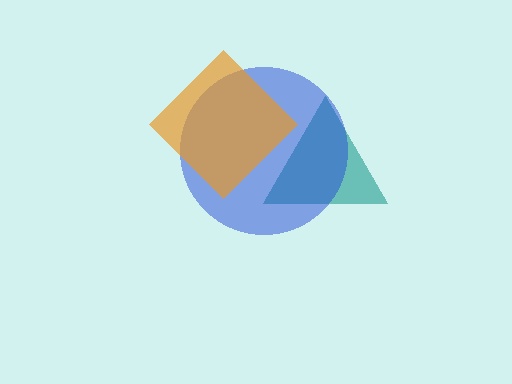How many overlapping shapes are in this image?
There are 3 overlapping shapes in the image.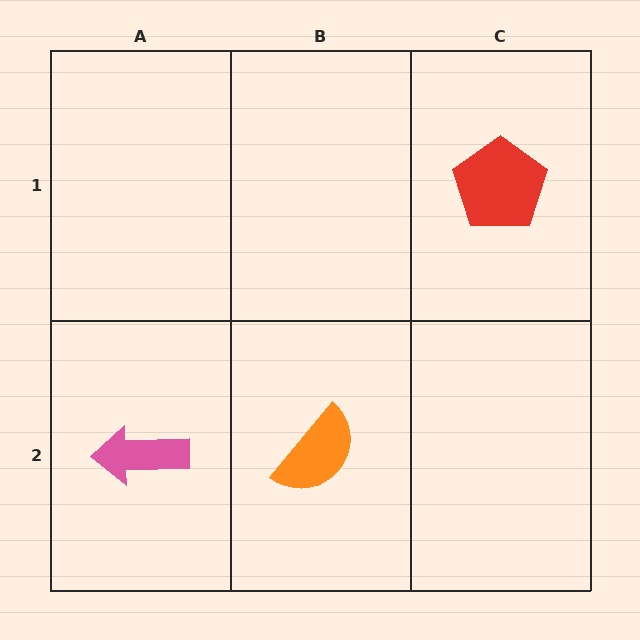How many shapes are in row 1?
1 shape.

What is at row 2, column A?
A pink arrow.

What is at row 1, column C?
A red pentagon.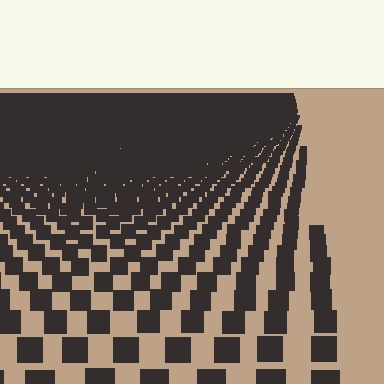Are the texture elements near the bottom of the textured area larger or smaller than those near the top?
Larger. Near the bottom, elements are closer to the viewer and appear at a bigger on-screen size.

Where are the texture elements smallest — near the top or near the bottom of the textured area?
Near the top.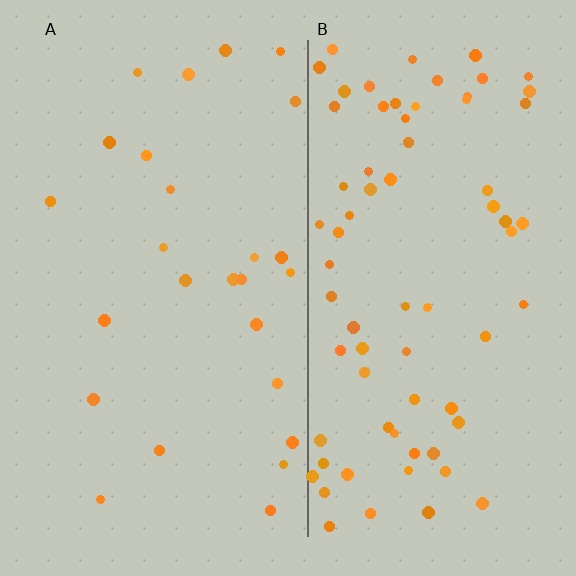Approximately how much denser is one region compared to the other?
Approximately 2.8× — region B over region A.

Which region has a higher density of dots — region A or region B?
B (the right).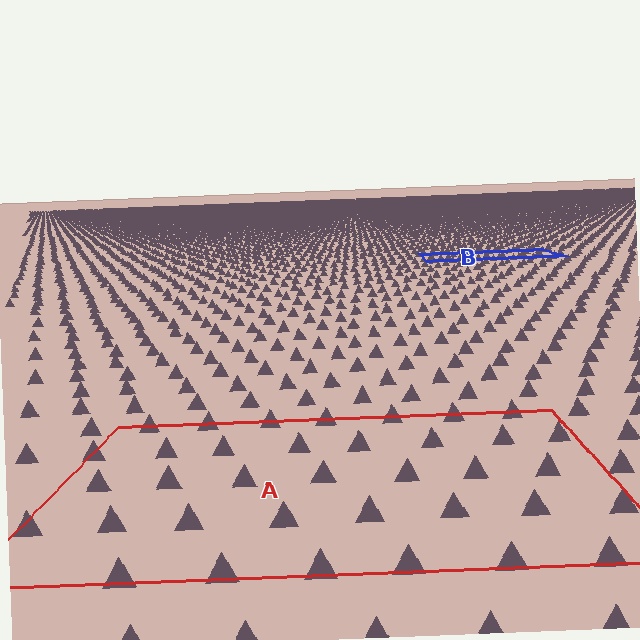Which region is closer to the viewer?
Region A is closer. The texture elements there are larger and more spread out.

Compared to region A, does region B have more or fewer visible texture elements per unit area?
Region B has more texture elements per unit area — they are packed more densely because it is farther away.